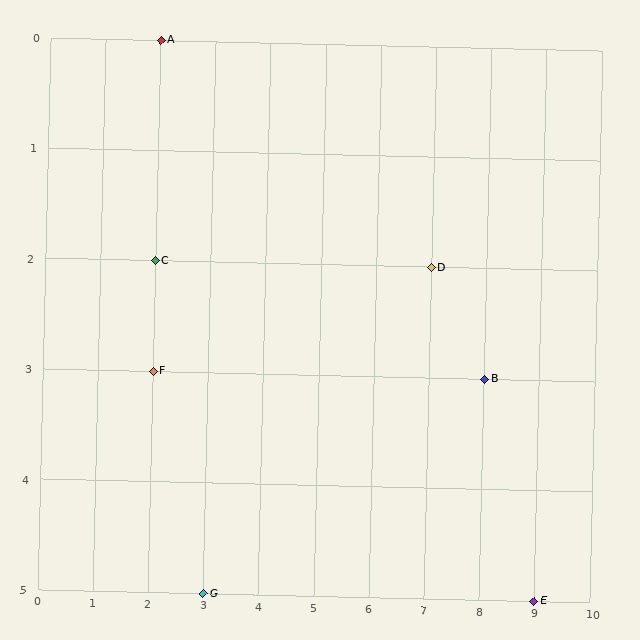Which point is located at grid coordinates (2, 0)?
Point A is at (2, 0).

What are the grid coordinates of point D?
Point D is at grid coordinates (7, 2).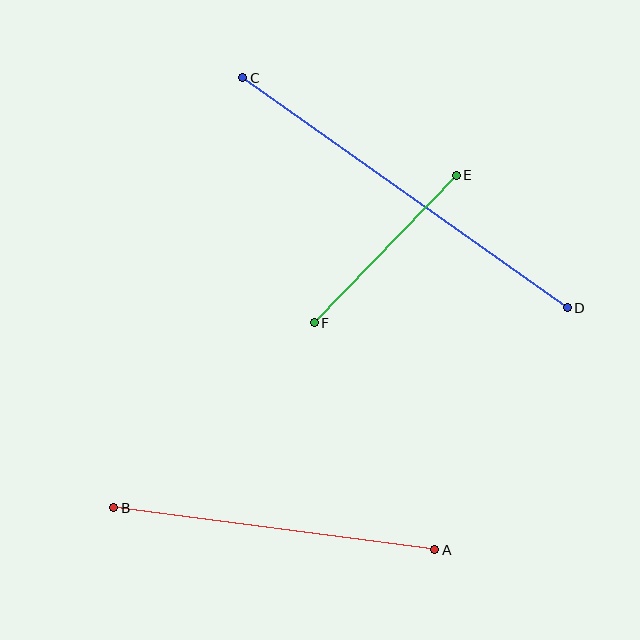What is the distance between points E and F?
The distance is approximately 204 pixels.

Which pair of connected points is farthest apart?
Points C and D are farthest apart.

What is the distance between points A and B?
The distance is approximately 324 pixels.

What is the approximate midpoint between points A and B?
The midpoint is at approximately (274, 529) pixels.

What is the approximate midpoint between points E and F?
The midpoint is at approximately (385, 249) pixels.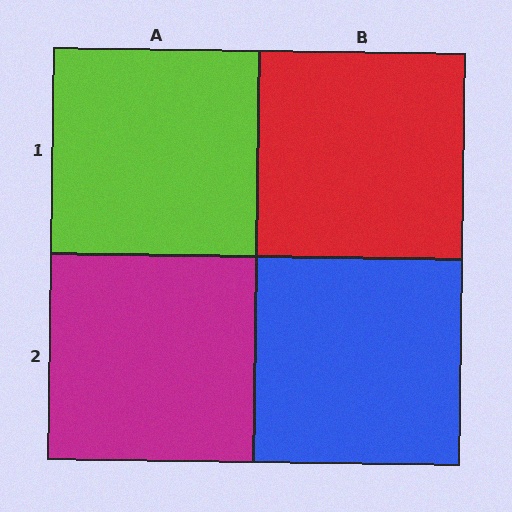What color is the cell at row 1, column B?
Red.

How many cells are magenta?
1 cell is magenta.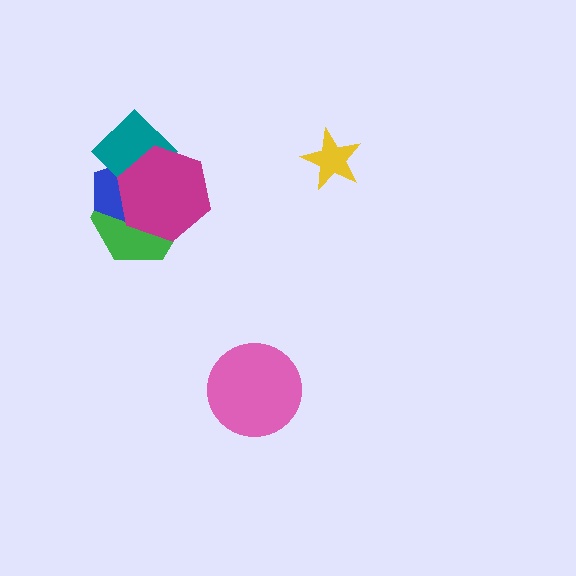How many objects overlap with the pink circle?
0 objects overlap with the pink circle.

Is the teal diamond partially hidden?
Yes, it is partially covered by another shape.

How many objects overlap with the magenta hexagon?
3 objects overlap with the magenta hexagon.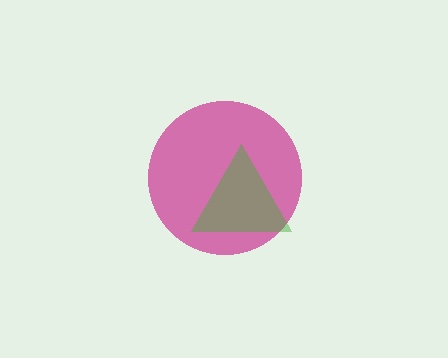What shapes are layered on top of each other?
The layered shapes are: a magenta circle, a green triangle.